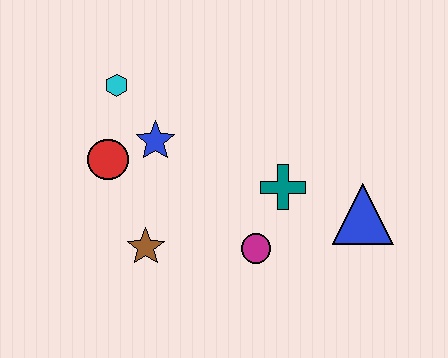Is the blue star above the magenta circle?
Yes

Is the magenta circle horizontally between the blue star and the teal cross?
Yes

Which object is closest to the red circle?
The blue star is closest to the red circle.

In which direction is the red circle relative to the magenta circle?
The red circle is to the left of the magenta circle.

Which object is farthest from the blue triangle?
The cyan hexagon is farthest from the blue triangle.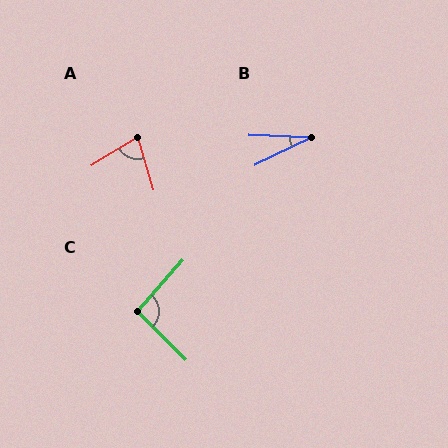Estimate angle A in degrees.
Approximately 75 degrees.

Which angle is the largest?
C, at approximately 93 degrees.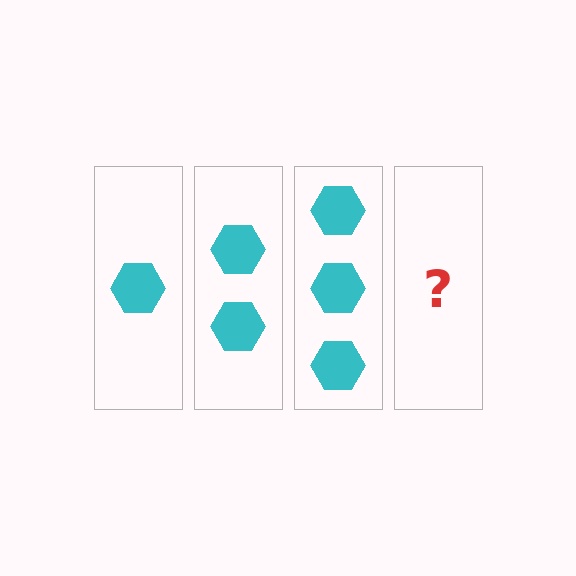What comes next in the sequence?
The next element should be 4 hexagons.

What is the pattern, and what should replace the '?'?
The pattern is that each step adds one more hexagon. The '?' should be 4 hexagons.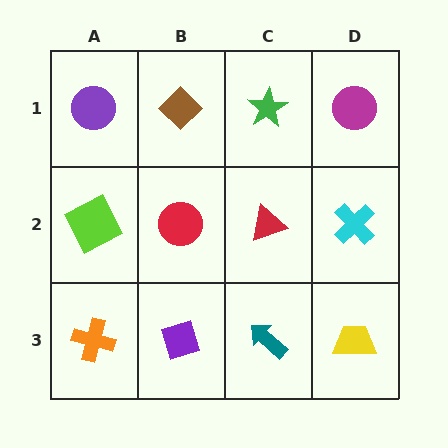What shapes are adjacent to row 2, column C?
A green star (row 1, column C), a teal arrow (row 3, column C), a red circle (row 2, column B), a cyan cross (row 2, column D).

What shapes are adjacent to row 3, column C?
A red triangle (row 2, column C), a purple diamond (row 3, column B), a yellow trapezoid (row 3, column D).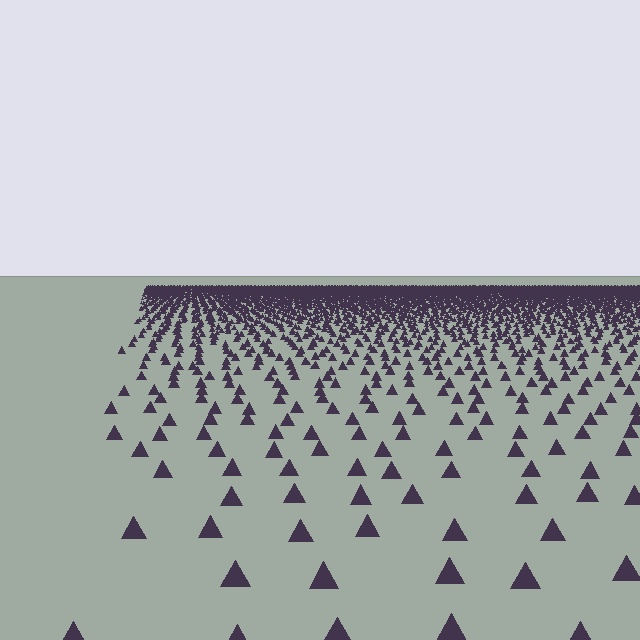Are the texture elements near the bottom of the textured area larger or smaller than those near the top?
Larger. Near the bottom, elements are closer to the viewer and appear at a bigger on-screen size.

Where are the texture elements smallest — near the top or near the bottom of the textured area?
Near the top.